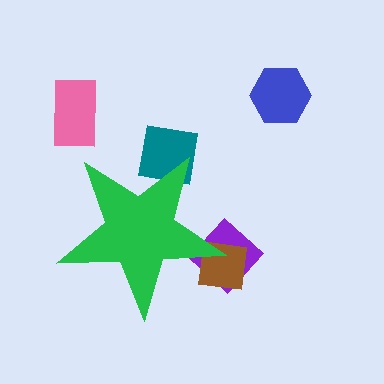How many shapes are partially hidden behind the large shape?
3 shapes are partially hidden.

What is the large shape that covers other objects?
A green star.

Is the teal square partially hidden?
Yes, the teal square is partially hidden behind the green star.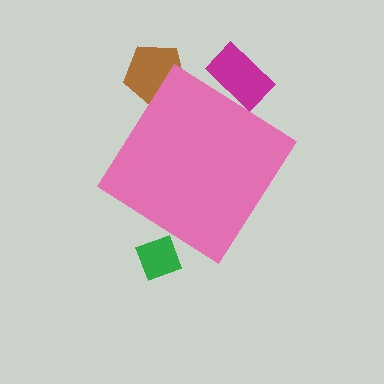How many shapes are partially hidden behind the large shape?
3 shapes are partially hidden.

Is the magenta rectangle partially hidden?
Yes, the magenta rectangle is partially hidden behind the pink diamond.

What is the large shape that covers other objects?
A pink diamond.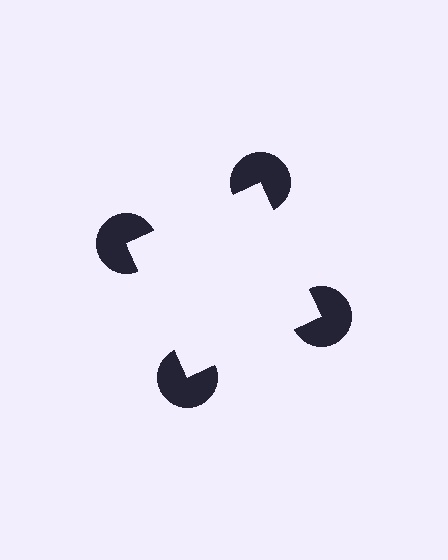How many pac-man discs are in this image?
There are 4 — one at each vertex of the illusory square.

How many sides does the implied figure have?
4 sides.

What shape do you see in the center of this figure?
An illusory square — its edges are inferred from the aligned wedge cuts in the pac-man discs, not physically drawn.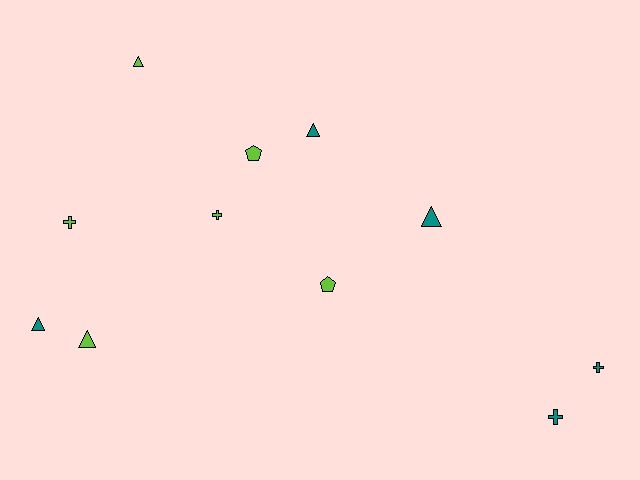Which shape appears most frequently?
Triangle, with 5 objects.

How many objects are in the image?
There are 11 objects.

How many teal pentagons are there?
There are no teal pentagons.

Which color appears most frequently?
Lime, with 6 objects.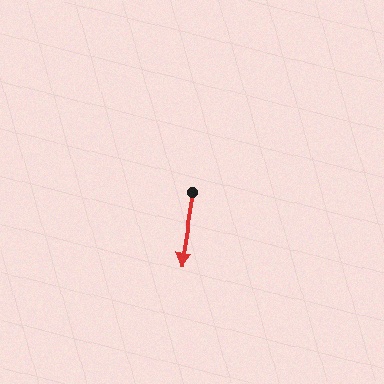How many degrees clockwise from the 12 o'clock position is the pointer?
Approximately 189 degrees.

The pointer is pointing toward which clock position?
Roughly 6 o'clock.